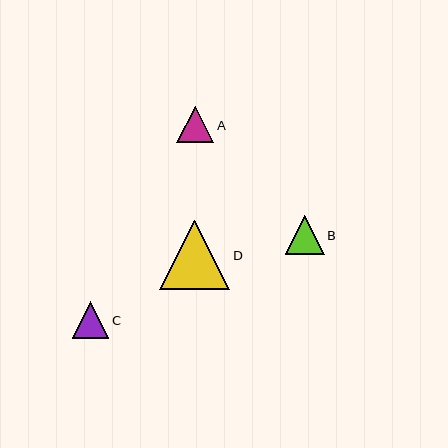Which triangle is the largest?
Triangle D is the largest with a size of approximately 70 pixels.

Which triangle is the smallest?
Triangle C is the smallest with a size of approximately 37 pixels.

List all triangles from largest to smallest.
From largest to smallest: D, B, A, C.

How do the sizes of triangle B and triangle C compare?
Triangle B and triangle C are approximately the same size.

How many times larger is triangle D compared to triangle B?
Triangle D is approximately 1.8 times the size of triangle B.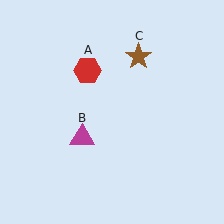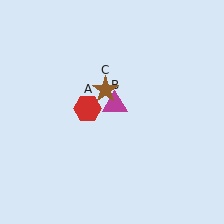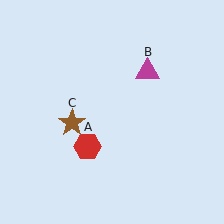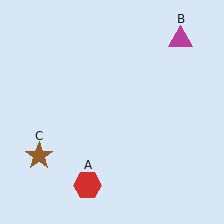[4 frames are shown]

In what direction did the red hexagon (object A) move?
The red hexagon (object A) moved down.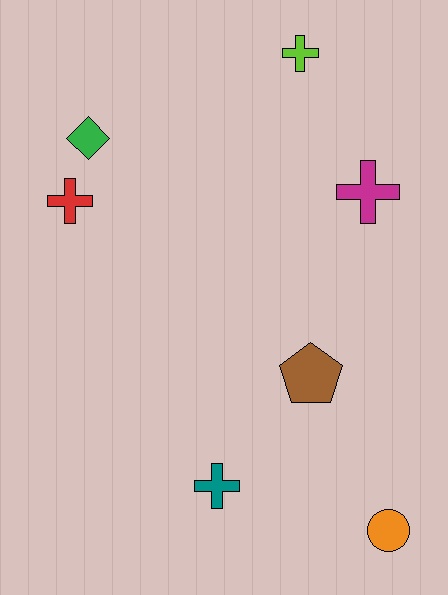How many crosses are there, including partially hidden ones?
There are 4 crosses.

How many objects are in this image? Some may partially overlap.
There are 7 objects.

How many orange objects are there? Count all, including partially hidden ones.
There is 1 orange object.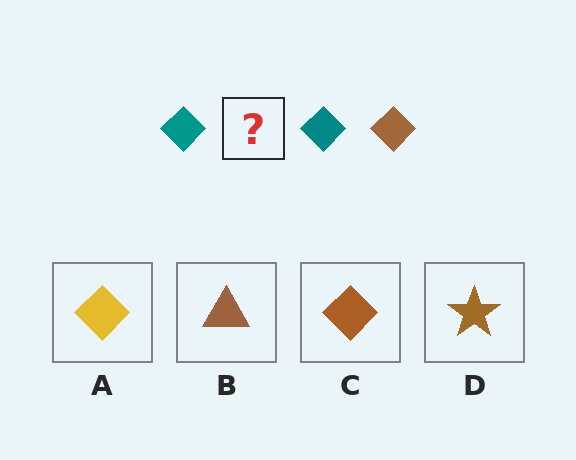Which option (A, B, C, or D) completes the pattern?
C.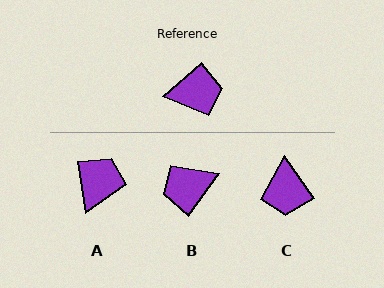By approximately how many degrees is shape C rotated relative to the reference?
Approximately 97 degrees clockwise.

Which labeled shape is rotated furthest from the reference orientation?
B, about 168 degrees away.